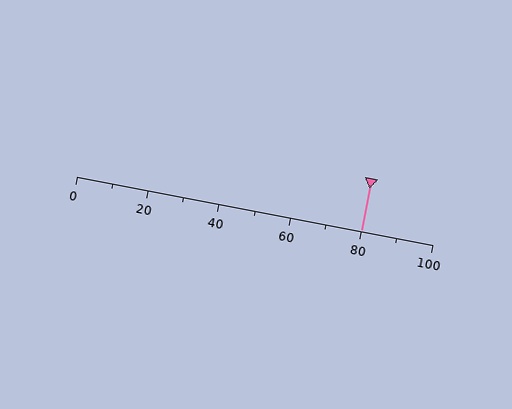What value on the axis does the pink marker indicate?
The marker indicates approximately 80.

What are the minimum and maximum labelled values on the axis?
The axis runs from 0 to 100.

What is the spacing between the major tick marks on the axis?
The major ticks are spaced 20 apart.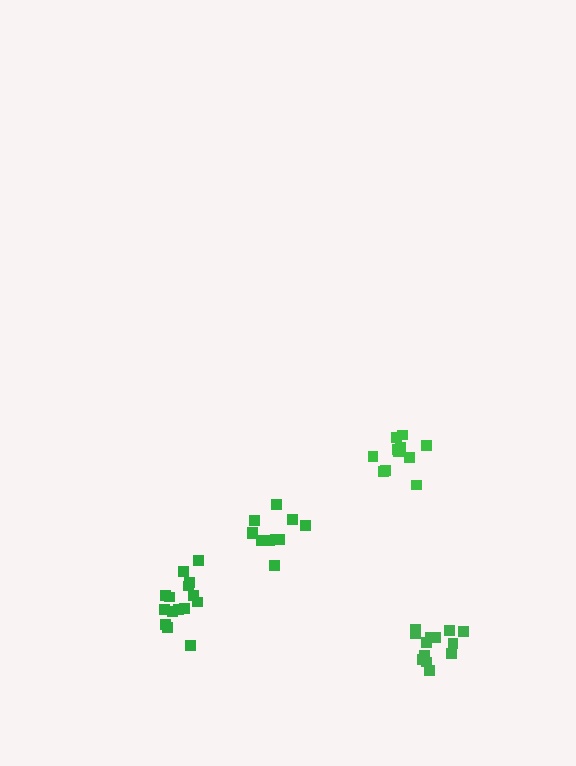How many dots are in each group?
Group 1: 11 dots, Group 2: 13 dots, Group 3: 12 dots, Group 4: 15 dots (51 total).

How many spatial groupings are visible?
There are 4 spatial groupings.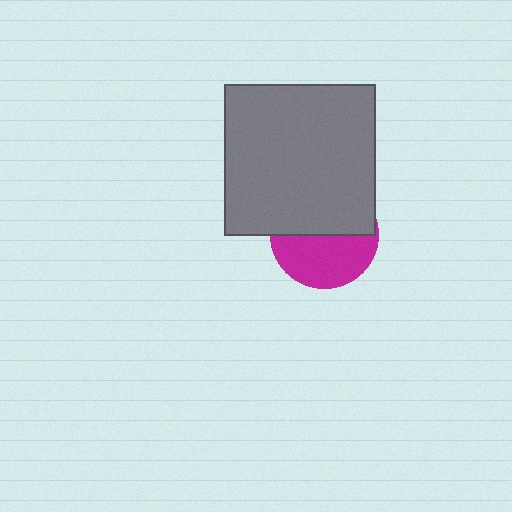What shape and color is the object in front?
The object in front is a gray square.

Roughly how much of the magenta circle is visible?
About half of it is visible (roughly 50%).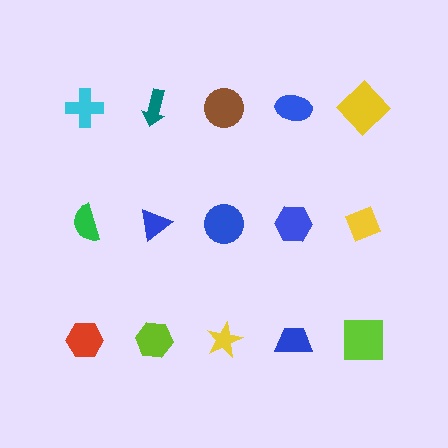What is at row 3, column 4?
A blue trapezoid.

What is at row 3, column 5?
A lime square.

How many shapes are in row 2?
5 shapes.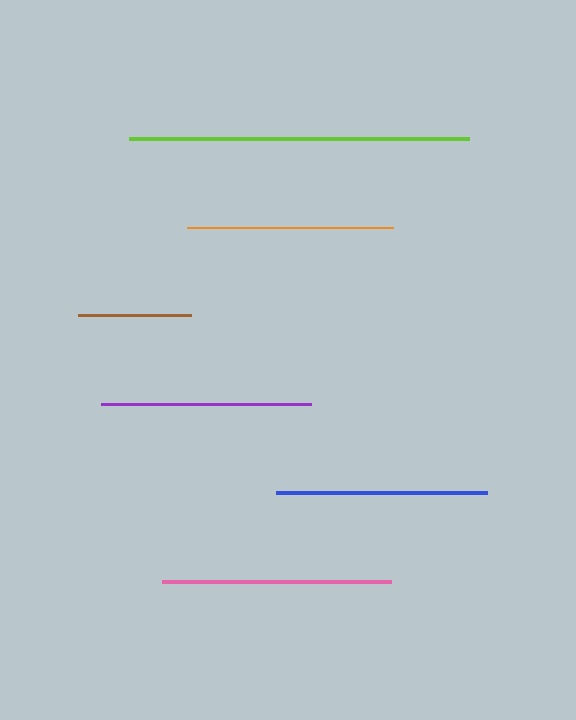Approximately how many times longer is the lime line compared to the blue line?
The lime line is approximately 1.6 times the length of the blue line.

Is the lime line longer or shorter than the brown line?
The lime line is longer than the brown line.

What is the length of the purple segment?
The purple segment is approximately 209 pixels long.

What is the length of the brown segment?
The brown segment is approximately 113 pixels long.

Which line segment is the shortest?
The brown line is the shortest at approximately 113 pixels.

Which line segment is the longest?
The lime line is the longest at approximately 340 pixels.